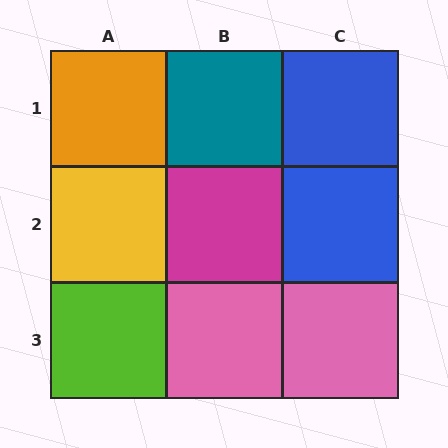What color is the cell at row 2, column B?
Magenta.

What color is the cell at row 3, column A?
Lime.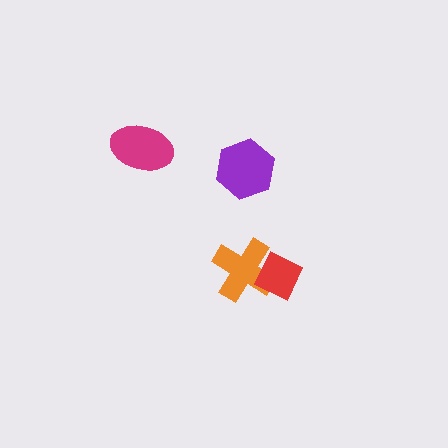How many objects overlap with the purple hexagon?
0 objects overlap with the purple hexagon.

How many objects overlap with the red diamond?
1 object overlaps with the red diamond.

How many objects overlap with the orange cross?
1 object overlaps with the orange cross.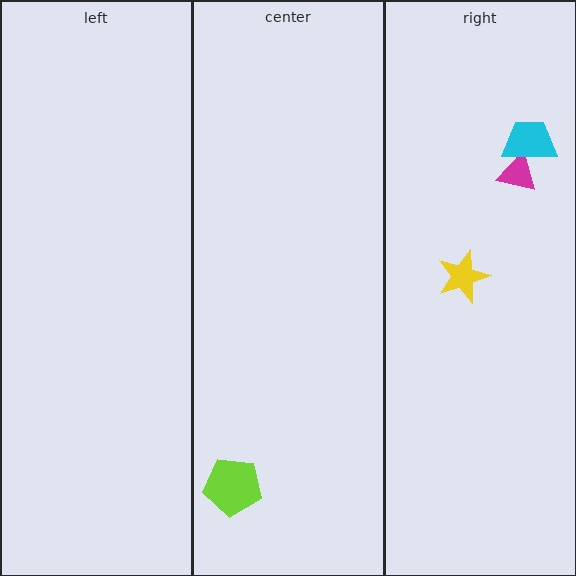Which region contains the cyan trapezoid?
The right region.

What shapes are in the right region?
The yellow star, the magenta triangle, the cyan trapezoid.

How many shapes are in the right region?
3.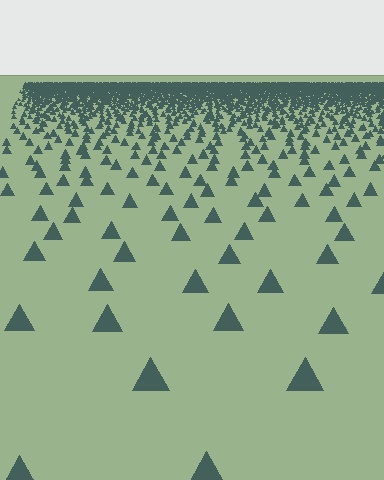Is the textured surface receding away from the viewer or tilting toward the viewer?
The surface is receding away from the viewer. Texture elements get smaller and denser toward the top.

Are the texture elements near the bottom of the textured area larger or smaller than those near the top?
Larger. Near the bottom, elements are closer to the viewer and appear at a bigger on-screen size.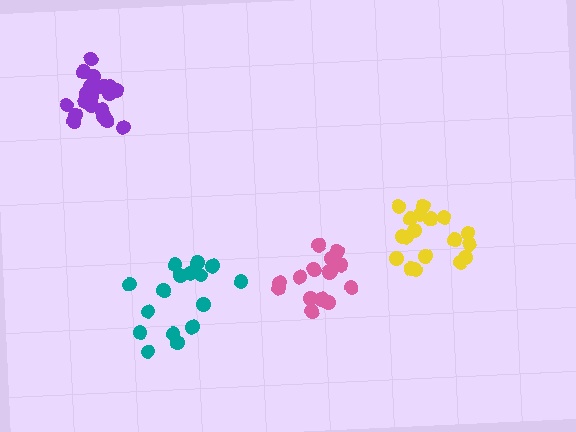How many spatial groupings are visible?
There are 4 spatial groupings.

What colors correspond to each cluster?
The clusters are colored: pink, yellow, teal, purple.